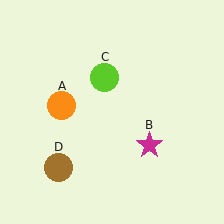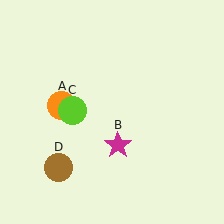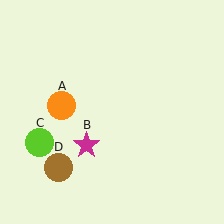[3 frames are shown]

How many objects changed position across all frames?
2 objects changed position: magenta star (object B), lime circle (object C).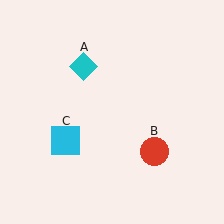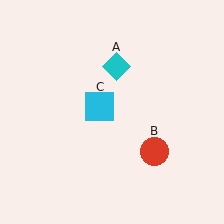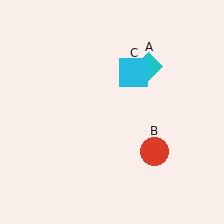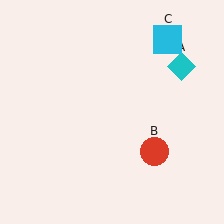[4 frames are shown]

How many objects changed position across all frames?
2 objects changed position: cyan diamond (object A), cyan square (object C).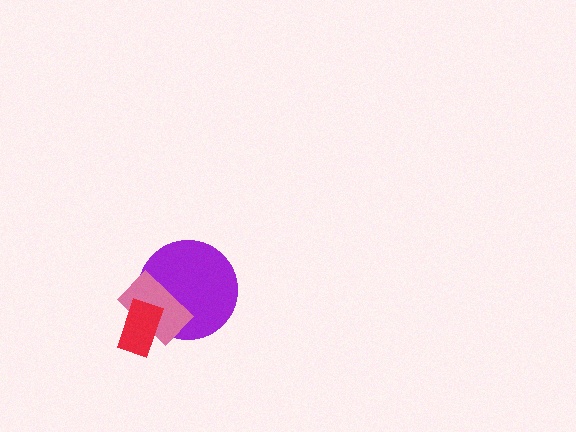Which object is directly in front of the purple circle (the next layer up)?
The pink rectangle is directly in front of the purple circle.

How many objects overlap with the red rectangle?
2 objects overlap with the red rectangle.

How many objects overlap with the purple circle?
2 objects overlap with the purple circle.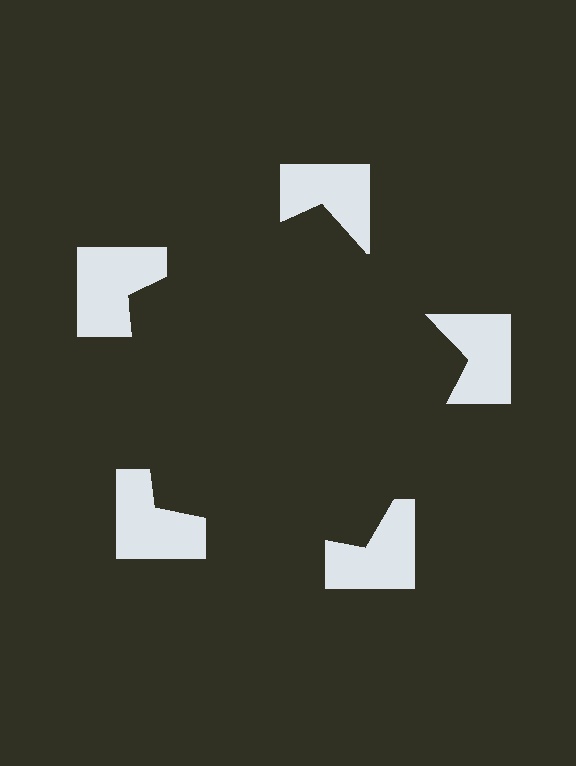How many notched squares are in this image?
There are 5 — one at each vertex of the illusory pentagon.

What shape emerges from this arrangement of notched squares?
An illusory pentagon — its edges are inferred from the aligned wedge cuts in the notched squares, not physically drawn.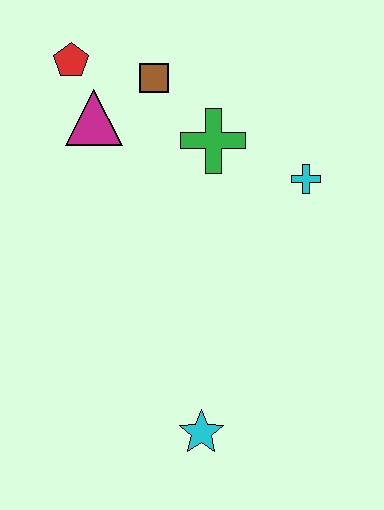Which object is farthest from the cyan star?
The red pentagon is farthest from the cyan star.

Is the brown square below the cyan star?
No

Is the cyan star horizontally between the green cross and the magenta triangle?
Yes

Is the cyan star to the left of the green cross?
Yes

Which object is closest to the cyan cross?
The green cross is closest to the cyan cross.